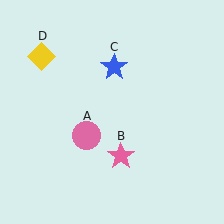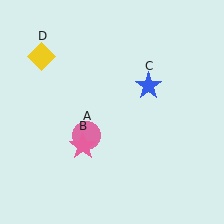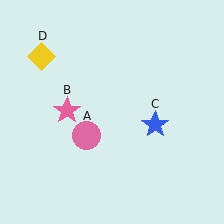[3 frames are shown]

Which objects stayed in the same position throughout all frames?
Pink circle (object A) and yellow diamond (object D) remained stationary.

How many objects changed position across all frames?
2 objects changed position: pink star (object B), blue star (object C).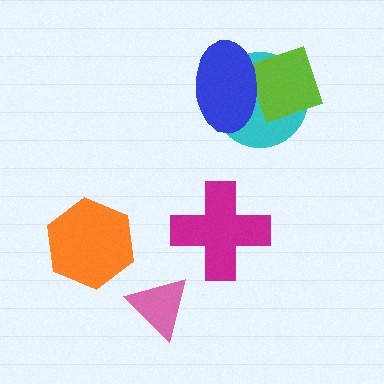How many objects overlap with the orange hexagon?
0 objects overlap with the orange hexagon.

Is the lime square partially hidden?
Yes, it is partially covered by another shape.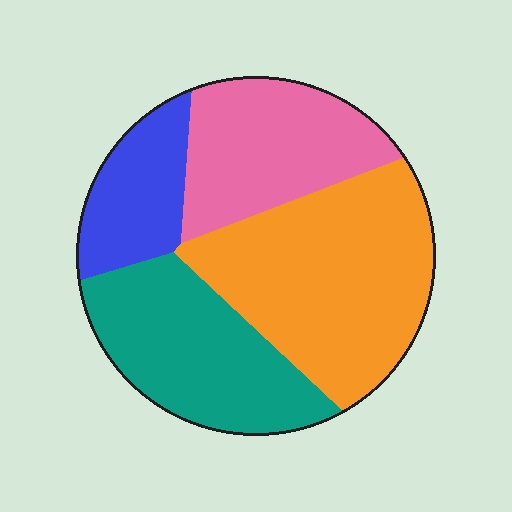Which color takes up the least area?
Blue, at roughly 15%.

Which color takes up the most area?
Orange, at roughly 35%.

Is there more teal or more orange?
Orange.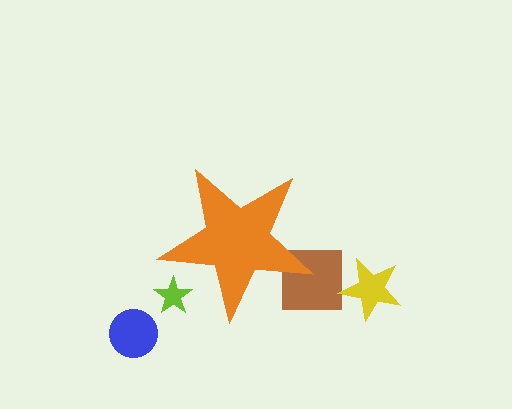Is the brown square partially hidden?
Yes, the brown square is partially hidden behind the orange star.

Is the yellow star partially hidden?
No, the yellow star is fully visible.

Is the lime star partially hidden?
Yes, the lime star is partially hidden behind the orange star.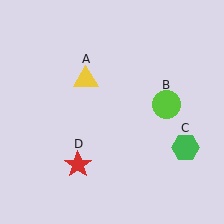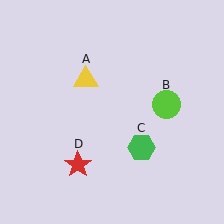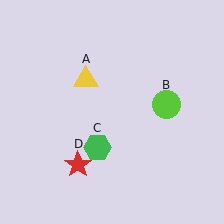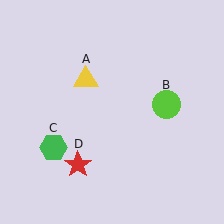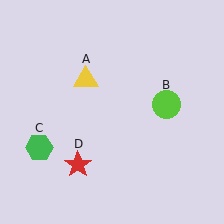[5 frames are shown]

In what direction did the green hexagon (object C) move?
The green hexagon (object C) moved left.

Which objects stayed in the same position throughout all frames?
Yellow triangle (object A) and lime circle (object B) and red star (object D) remained stationary.